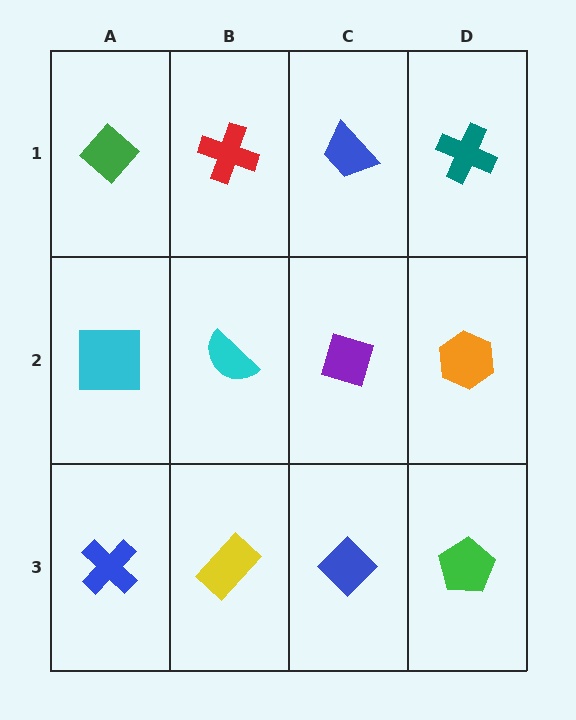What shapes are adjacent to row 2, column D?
A teal cross (row 1, column D), a green pentagon (row 3, column D), a purple diamond (row 2, column C).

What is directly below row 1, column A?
A cyan square.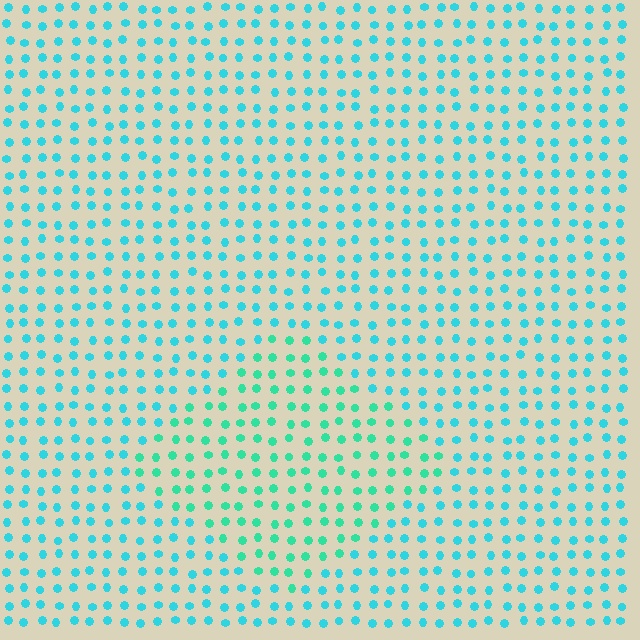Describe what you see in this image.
The image is filled with small cyan elements in a uniform arrangement. A diamond-shaped region is visible where the elements are tinted to a slightly different hue, forming a subtle color boundary.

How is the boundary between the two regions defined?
The boundary is defined purely by a slight shift in hue (about 27 degrees). Spacing, size, and orientation are identical on both sides.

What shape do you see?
I see a diamond.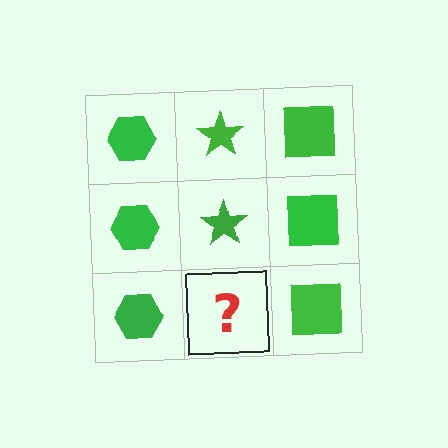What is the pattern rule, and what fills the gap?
The rule is that each column has a consistent shape. The gap should be filled with a green star.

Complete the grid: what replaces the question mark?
The question mark should be replaced with a green star.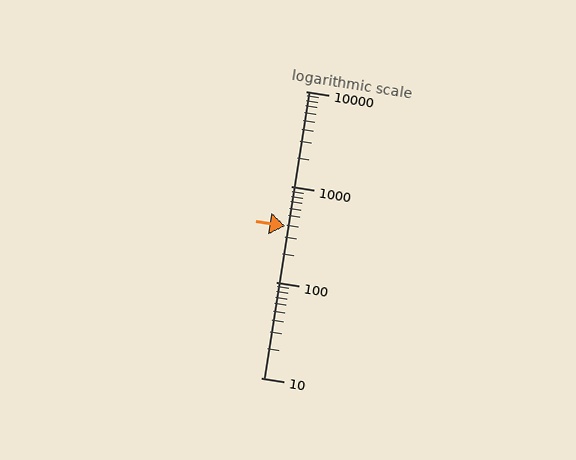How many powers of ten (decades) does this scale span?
The scale spans 3 decades, from 10 to 10000.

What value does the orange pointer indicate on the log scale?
The pointer indicates approximately 390.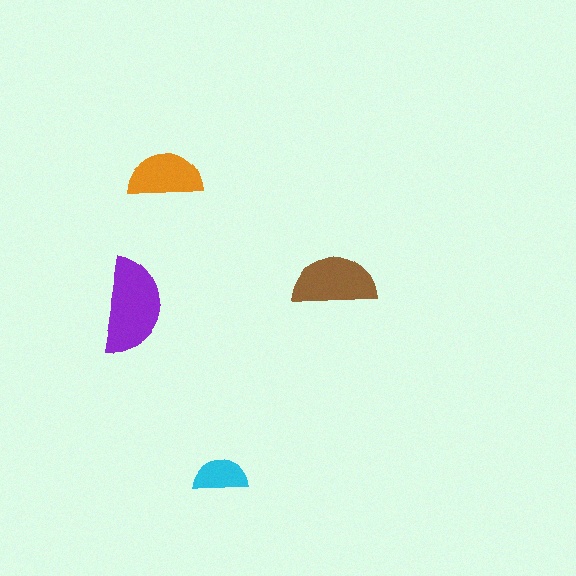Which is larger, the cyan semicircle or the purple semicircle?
The purple one.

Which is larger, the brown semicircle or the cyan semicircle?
The brown one.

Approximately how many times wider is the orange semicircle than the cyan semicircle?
About 1.5 times wider.